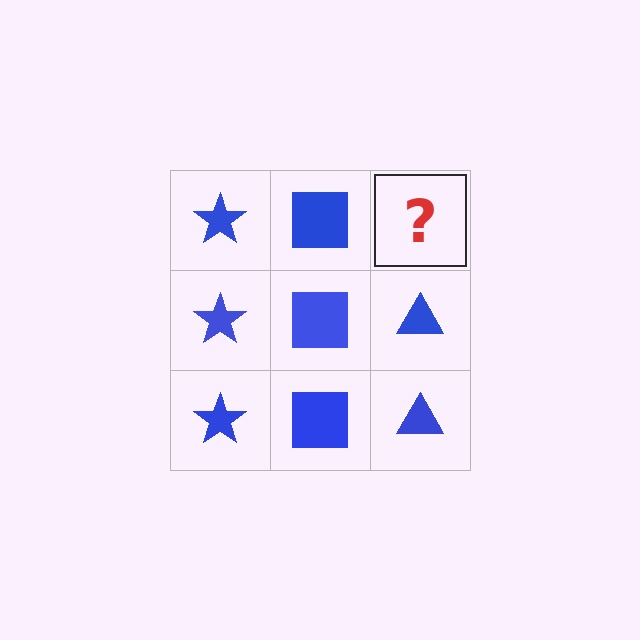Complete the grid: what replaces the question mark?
The question mark should be replaced with a blue triangle.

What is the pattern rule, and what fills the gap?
The rule is that each column has a consistent shape. The gap should be filled with a blue triangle.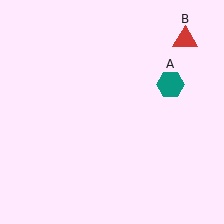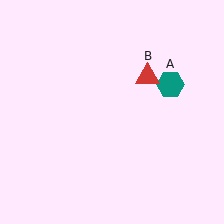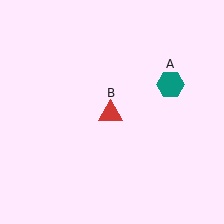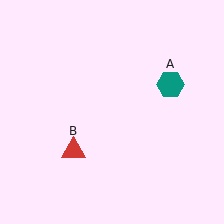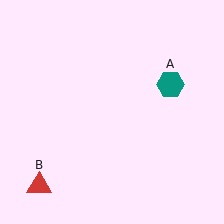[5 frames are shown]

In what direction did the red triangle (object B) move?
The red triangle (object B) moved down and to the left.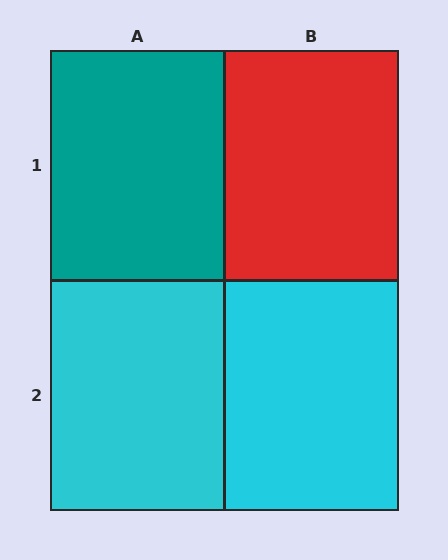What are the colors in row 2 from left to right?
Cyan, cyan.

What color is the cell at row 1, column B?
Red.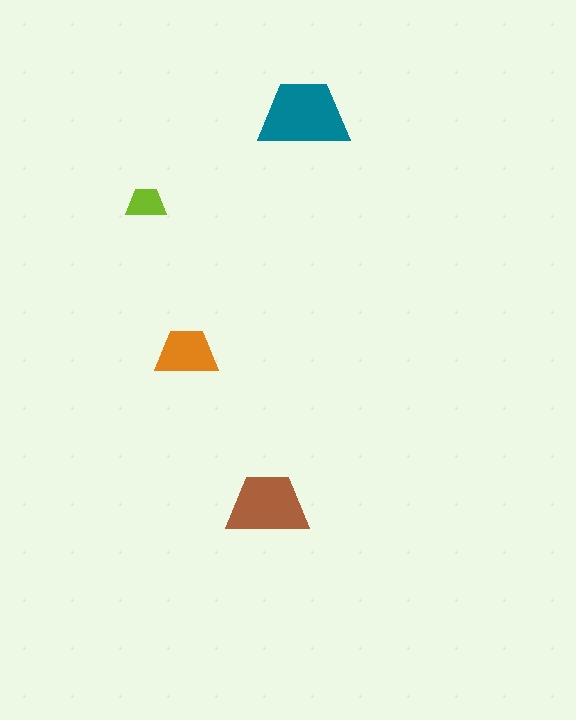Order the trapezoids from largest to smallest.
the teal one, the brown one, the orange one, the lime one.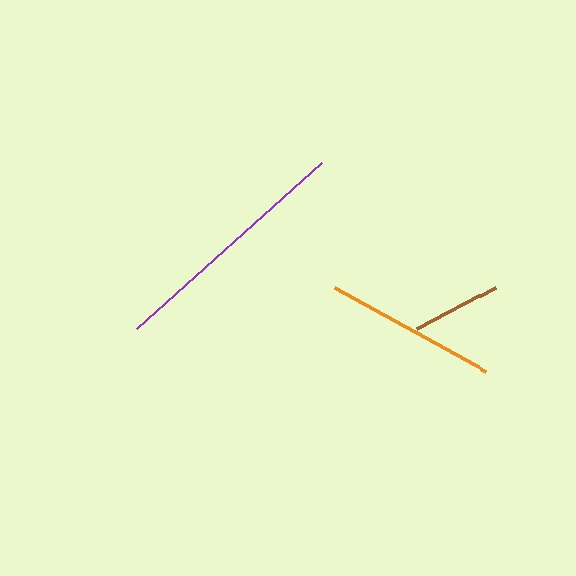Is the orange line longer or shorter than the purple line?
The purple line is longer than the orange line.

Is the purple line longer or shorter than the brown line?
The purple line is longer than the brown line.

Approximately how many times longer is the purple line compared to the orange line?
The purple line is approximately 1.4 times the length of the orange line.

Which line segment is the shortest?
The brown line is the shortest at approximately 89 pixels.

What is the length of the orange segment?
The orange segment is approximately 173 pixels long.